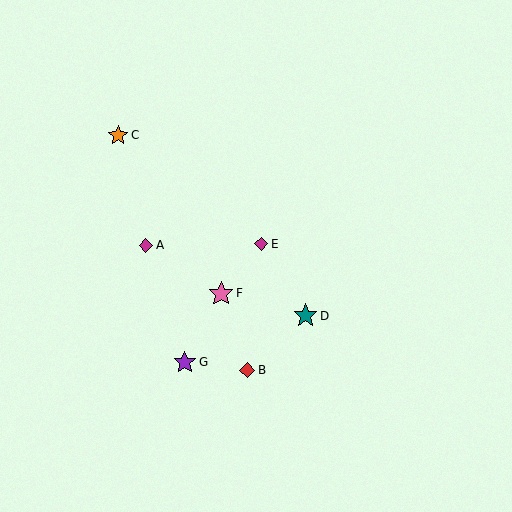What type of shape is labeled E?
Shape E is a magenta diamond.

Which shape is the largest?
The pink star (labeled F) is the largest.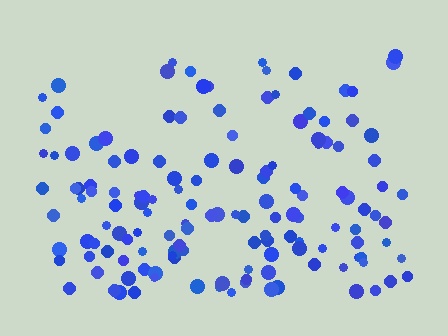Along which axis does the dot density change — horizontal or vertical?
Vertical.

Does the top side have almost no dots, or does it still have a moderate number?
Still a moderate number, just noticeably fewer than the bottom.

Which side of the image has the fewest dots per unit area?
The top.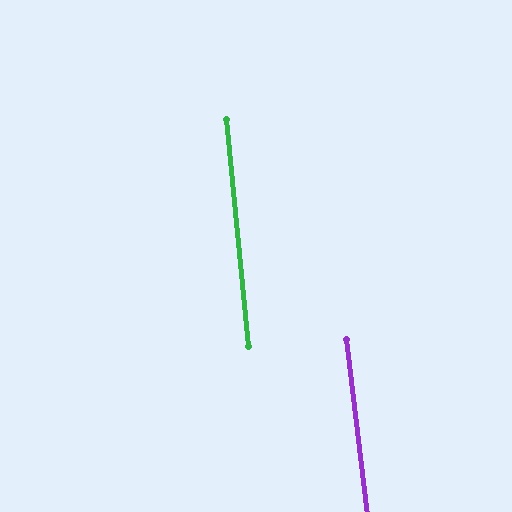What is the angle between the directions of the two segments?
Approximately 2 degrees.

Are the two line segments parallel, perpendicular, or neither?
Parallel — their directions differ by only 1.6°.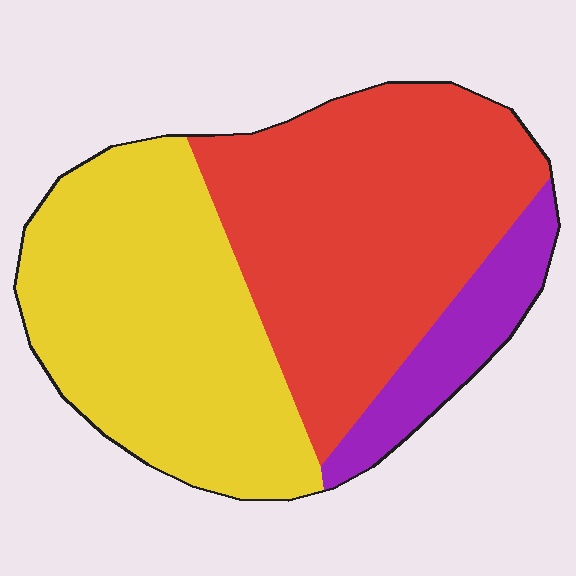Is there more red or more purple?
Red.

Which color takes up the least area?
Purple, at roughly 10%.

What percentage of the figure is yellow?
Yellow takes up between a quarter and a half of the figure.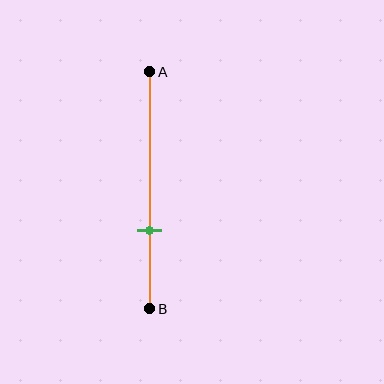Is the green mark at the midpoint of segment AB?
No, the mark is at about 65% from A, not at the 50% midpoint.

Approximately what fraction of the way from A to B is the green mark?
The green mark is approximately 65% of the way from A to B.